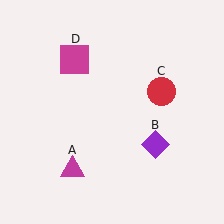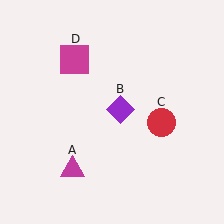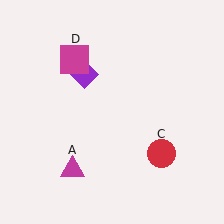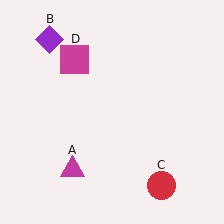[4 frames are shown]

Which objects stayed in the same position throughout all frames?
Magenta triangle (object A) and magenta square (object D) remained stationary.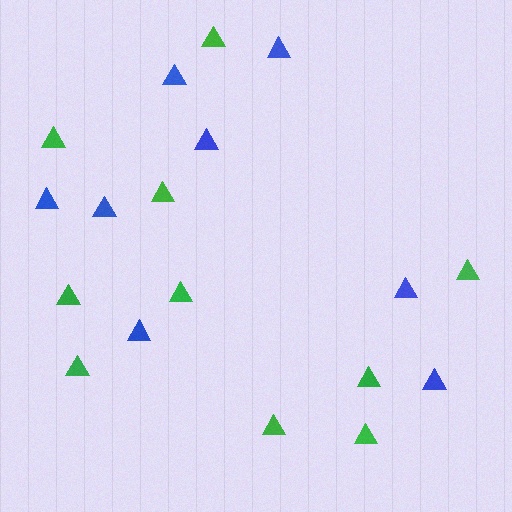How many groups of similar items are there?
There are 2 groups: one group of green triangles (10) and one group of blue triangles (8).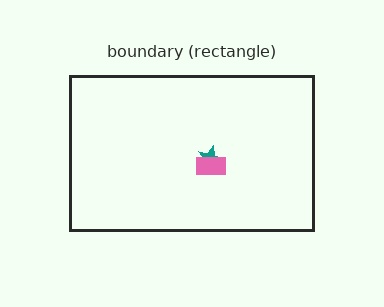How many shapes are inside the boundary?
2 inside, 0 outside.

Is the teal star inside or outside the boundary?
Inside.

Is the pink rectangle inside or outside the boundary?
Inside.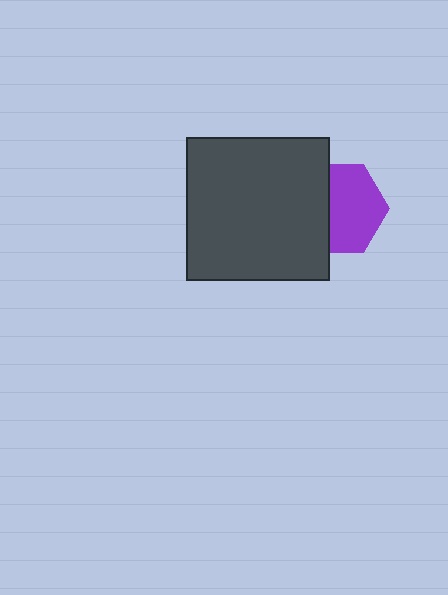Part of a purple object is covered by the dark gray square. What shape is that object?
It is a hexagon.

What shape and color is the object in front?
The object in front is a dark gray square.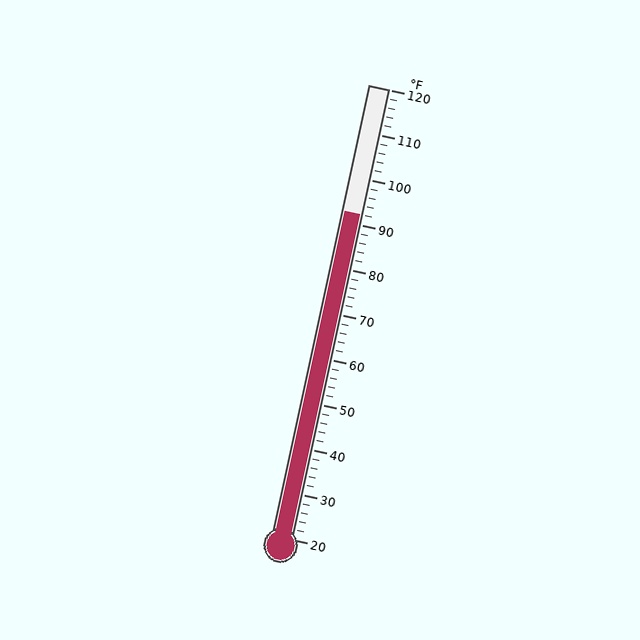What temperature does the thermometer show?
The thermometer shows approximately 92°F.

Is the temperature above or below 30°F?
The temperature is above 30°F.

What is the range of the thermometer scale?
The thermometer scale ranges from 20°F to 120°F.